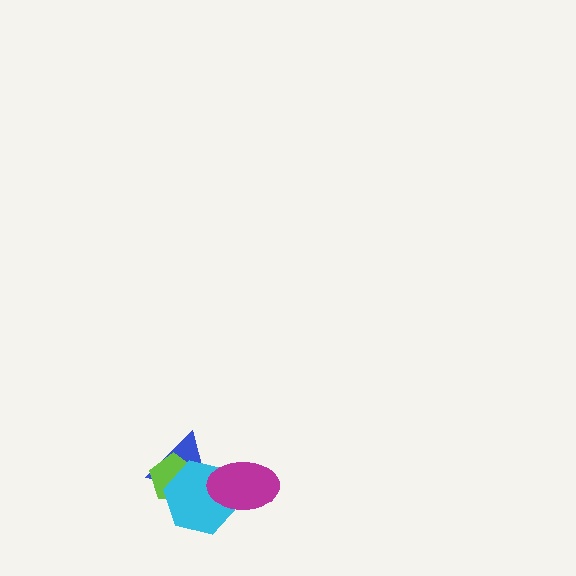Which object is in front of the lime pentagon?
The cyan hexagon is in front of the lime pentagon.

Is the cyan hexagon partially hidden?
Yes, it is partially covered by another shape.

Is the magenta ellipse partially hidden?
No, no other shape covers it.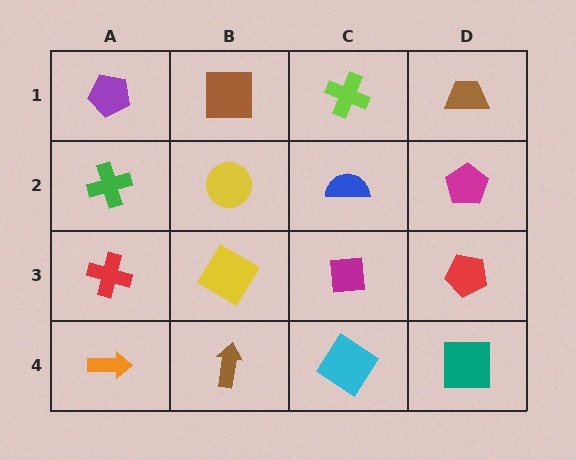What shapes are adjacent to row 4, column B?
A yellow diamond (row 3, column B), an orange arrow (row 4, column A), a cyan diamond (row 4, column C).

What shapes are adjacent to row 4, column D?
A red pentagon (row 3, column D), a cyan diamond (row 4, column C).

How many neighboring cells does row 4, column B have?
3.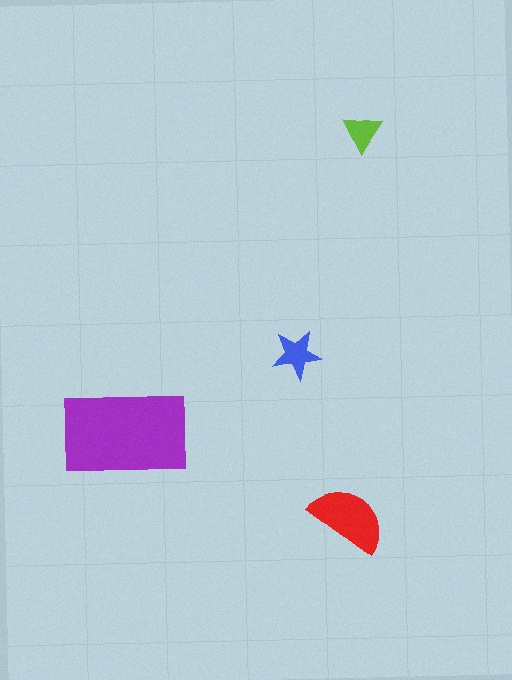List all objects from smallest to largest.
The lime triangle, the blue star, the red semicircle, the purple rectangle.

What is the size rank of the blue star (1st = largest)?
3rd.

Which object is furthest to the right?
The lime triangle is rightmost.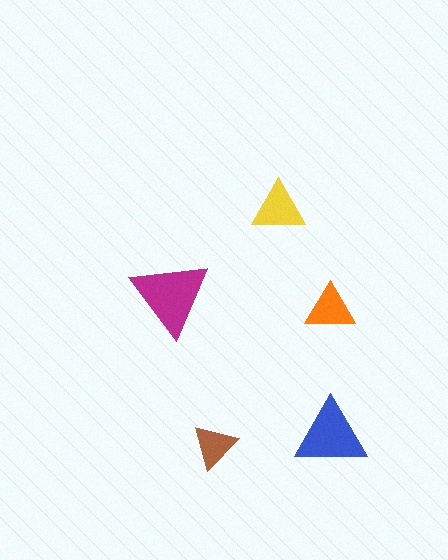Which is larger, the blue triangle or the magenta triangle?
The magenta one.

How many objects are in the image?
There are 5 objects in the image.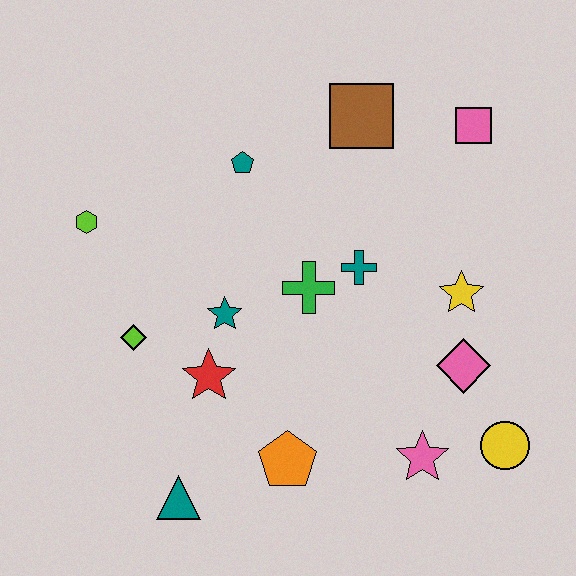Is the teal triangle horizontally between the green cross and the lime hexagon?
Yes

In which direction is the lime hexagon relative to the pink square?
The lime hexagon is to the left of the pink square.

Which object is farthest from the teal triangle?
The pink square is farthest from the teal triangle.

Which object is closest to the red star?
The teal star is closest to the red star.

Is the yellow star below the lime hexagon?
Yes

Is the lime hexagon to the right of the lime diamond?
No